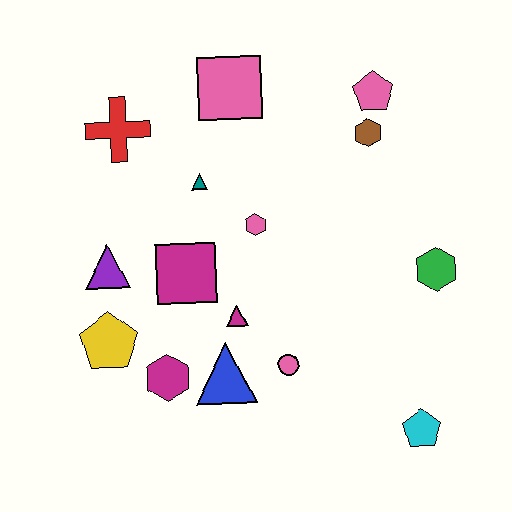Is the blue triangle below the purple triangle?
Yes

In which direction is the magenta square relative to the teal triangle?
The magenta square is below the teal triangle.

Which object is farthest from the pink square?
The cyan pentagon is farthest from the pink square.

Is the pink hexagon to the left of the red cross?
No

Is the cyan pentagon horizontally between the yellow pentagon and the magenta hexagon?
No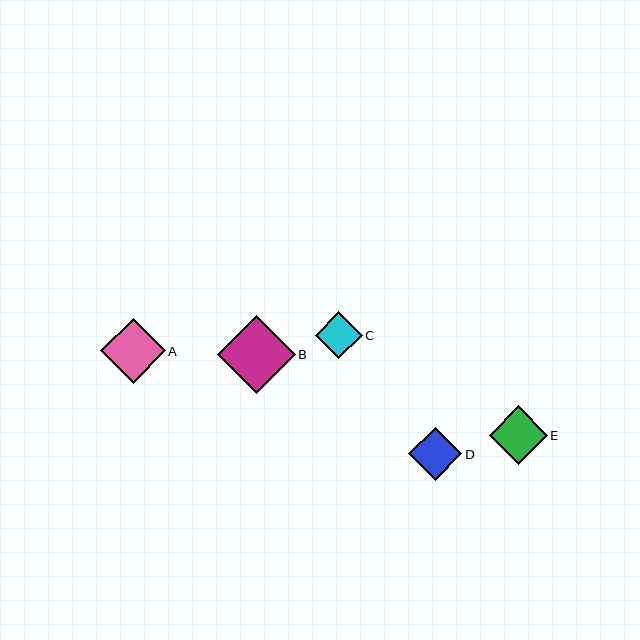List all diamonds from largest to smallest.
From largest to smallest: B, A, E, D, C.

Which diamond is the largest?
Diamond B is the largest with a size of approximately 78 pixels.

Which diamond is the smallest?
Diamond C is the smallest with a size of approximately 47 pixels.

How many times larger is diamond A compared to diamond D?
Diamond A is approximately 1.2 times the size of diamond D.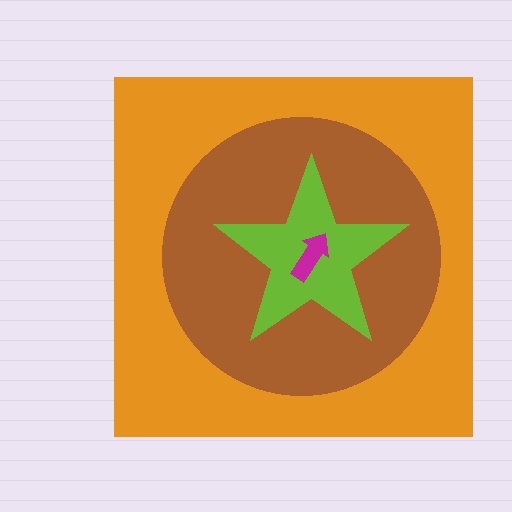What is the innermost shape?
The magenta arrow.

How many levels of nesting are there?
4.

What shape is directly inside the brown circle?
The lime star.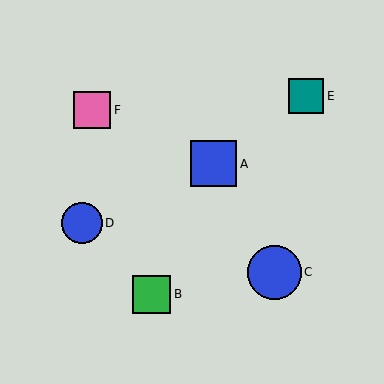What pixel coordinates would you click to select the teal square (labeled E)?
Click at (306, 96) to select the teal square E.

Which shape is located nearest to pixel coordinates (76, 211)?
The blue circle (labeled D) at (82, 223) is nearest to that location.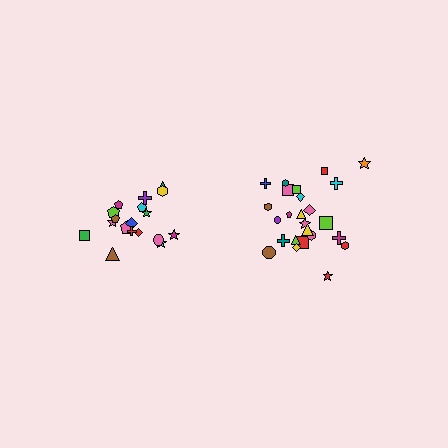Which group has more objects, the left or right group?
The right group.